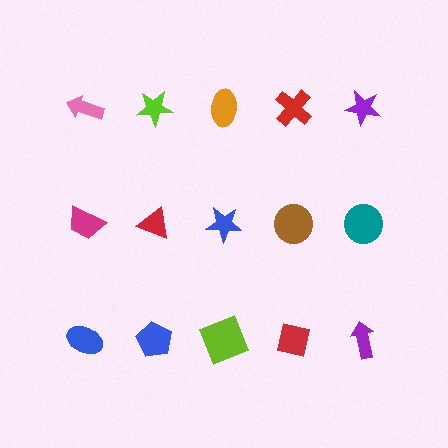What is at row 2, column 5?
A teal circle.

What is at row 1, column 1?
A pink arrow.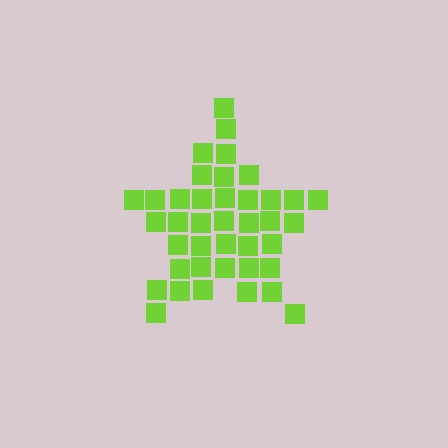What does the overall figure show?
The overall figure shows a star.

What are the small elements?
The small elements are squares.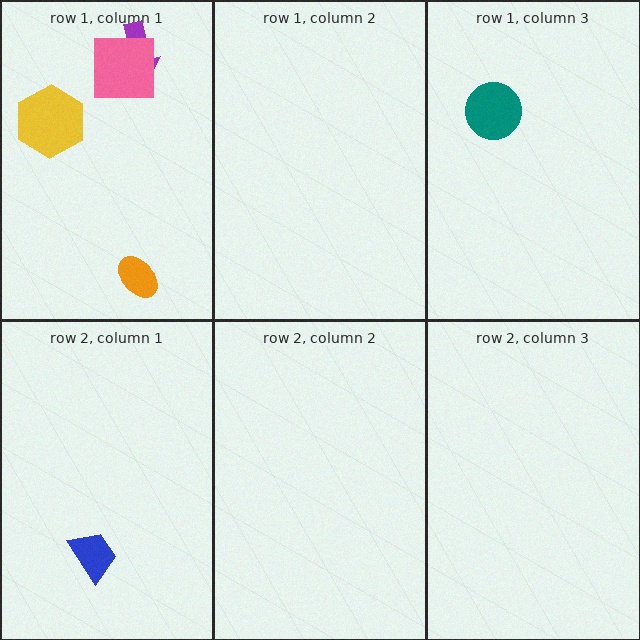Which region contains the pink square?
The row 1, column 1 region.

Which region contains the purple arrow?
The row 1, column 1 region.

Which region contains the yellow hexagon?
The row 1, column 1 region.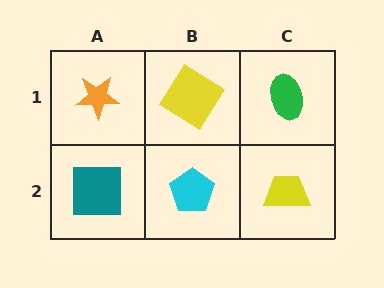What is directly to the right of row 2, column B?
A yellow trapezoid.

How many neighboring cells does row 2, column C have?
2.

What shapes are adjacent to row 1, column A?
A teal square (row 2, column A), a yellow diamond (row 1, column B).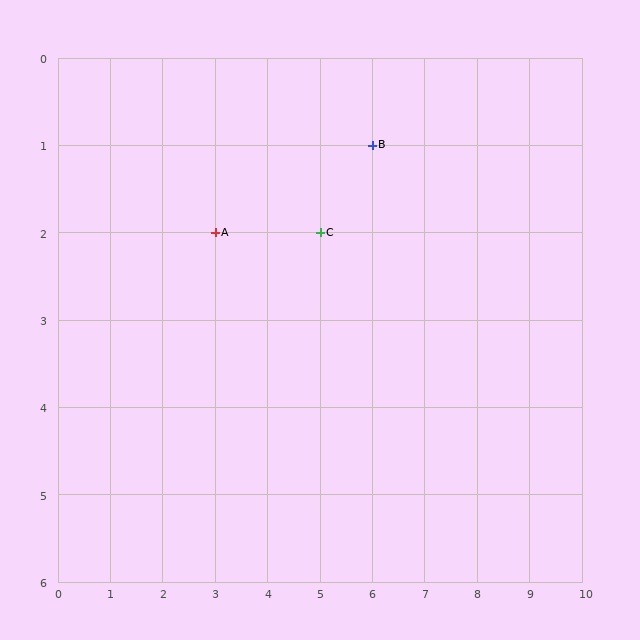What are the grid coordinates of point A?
Point A is at grid coordinates (3, 2).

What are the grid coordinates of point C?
Point C is at grid coordinates (5, 2).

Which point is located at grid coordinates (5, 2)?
Point C is at (5, 2).